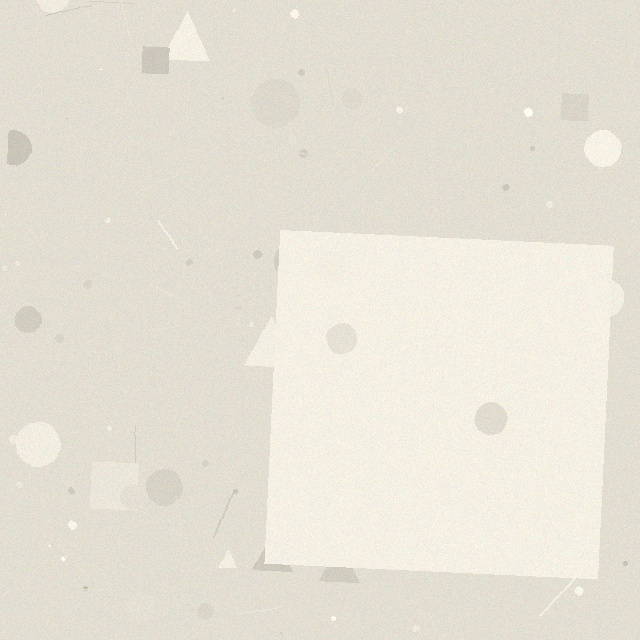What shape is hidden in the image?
A square is hidden in the image.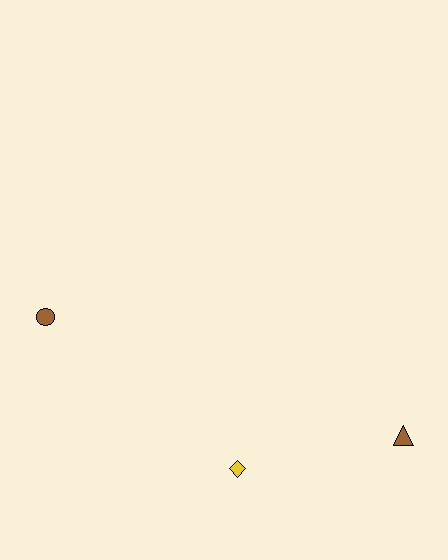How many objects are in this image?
There are 3 objects.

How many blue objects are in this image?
There are no blue objects.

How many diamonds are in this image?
There is 1 diamond.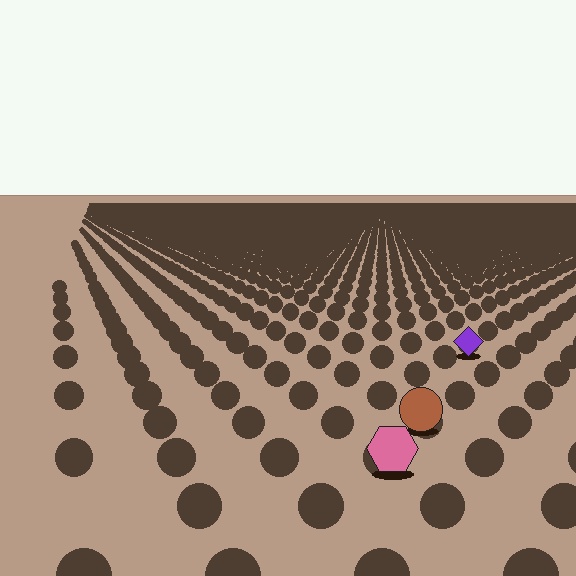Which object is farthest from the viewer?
The purple diamond is farthest from the viewer. It appears smaller and the ground texture around it is denser.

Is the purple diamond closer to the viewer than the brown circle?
No. The brown circle is closer — you can tell from the texture gradient: the ground texture is coarser near it.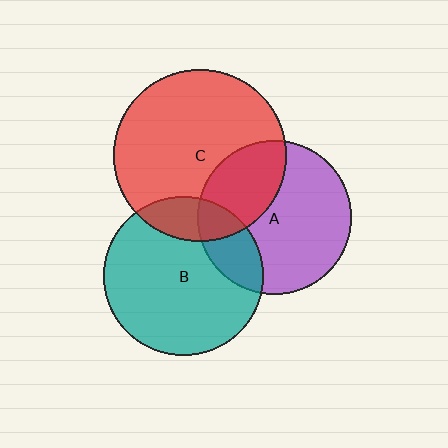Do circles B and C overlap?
Yes.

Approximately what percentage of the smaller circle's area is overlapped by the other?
Approximately 15%.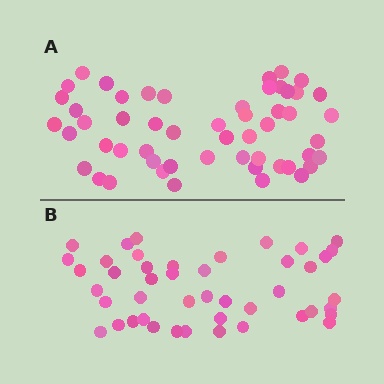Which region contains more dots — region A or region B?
Region A (the top region) has more dots.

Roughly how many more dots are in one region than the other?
Region A has roughly 8 or so more dots than region B.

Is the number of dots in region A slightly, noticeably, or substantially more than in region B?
Region A has only slightly more — the two regions are fairly close. The ratio is roughly 1.2 to 1.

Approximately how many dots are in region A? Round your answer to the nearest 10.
About 50 dots. (The exact count is 53, which rounds to 50.)